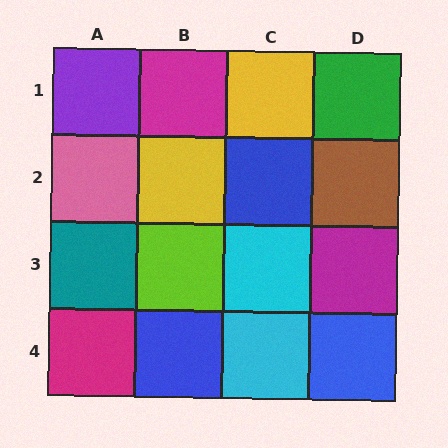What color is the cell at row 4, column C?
Cyan.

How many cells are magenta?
3 cells are magenta.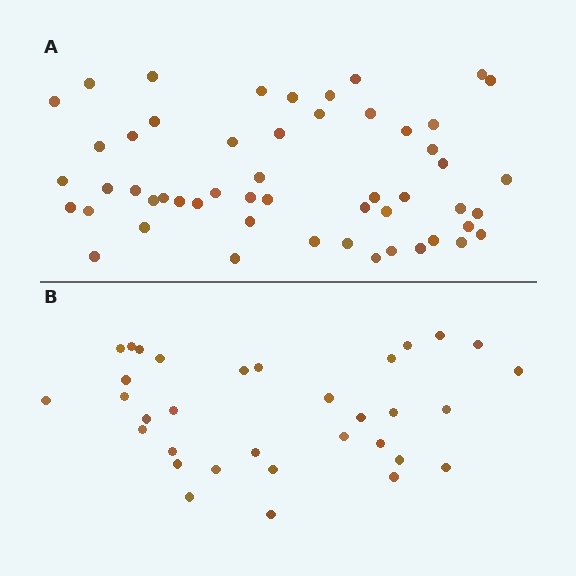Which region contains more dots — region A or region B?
Region A (the top region) has more dots.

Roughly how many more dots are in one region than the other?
Region A has approximately 20 more dots than region B.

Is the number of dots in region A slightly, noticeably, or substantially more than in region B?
Region A has substantially more. The ratio is roughly 1.6 to 1.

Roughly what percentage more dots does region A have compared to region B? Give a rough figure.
About 60% more.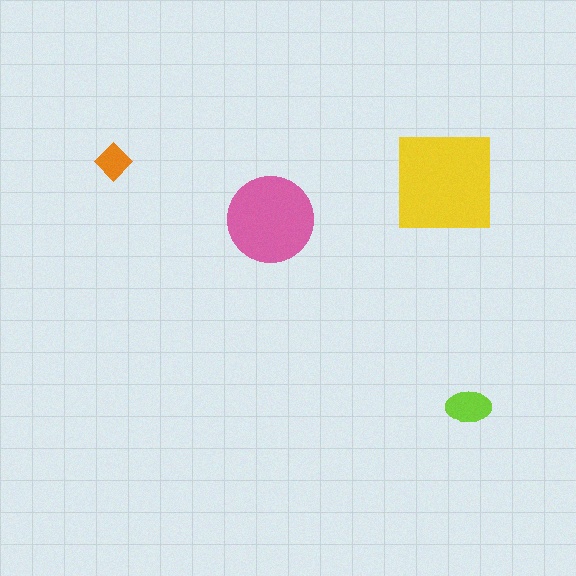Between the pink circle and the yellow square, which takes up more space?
The yellow square.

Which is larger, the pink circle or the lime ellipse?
The pink circle.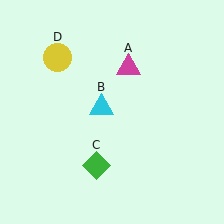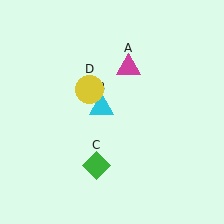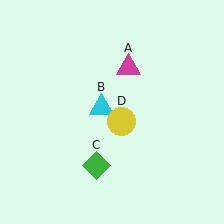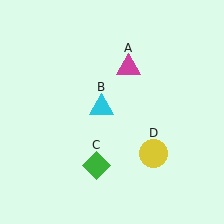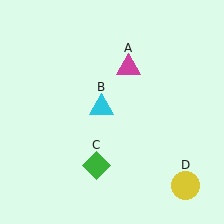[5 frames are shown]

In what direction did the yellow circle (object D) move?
The yellow circle (object D) moved down and to the right.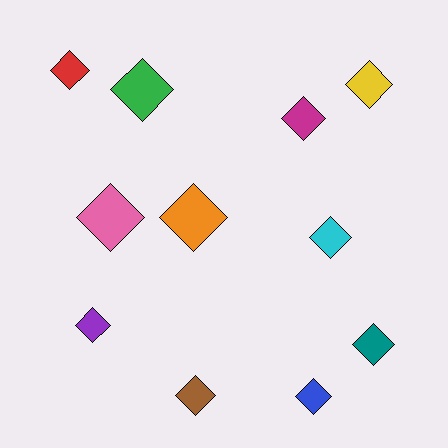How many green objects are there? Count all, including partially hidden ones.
There is 1 green object.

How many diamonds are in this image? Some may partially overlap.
There are 11 diamonds.